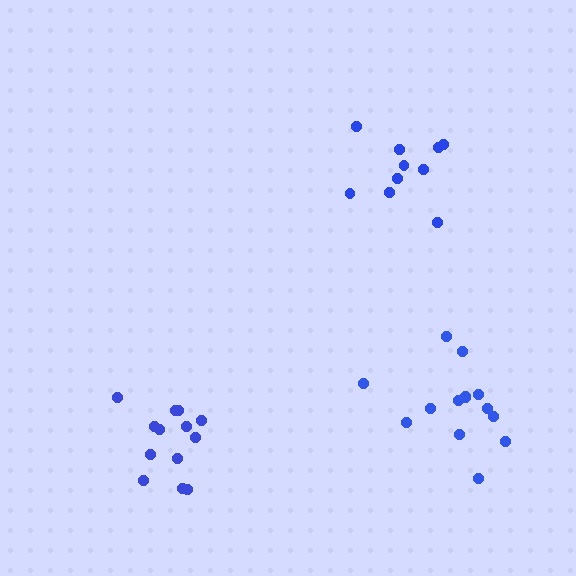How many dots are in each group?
Group 1: 10 dots, Group 2: 13 dots, Group 3: 14 dots (37 total).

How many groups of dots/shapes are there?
There are 3 groups.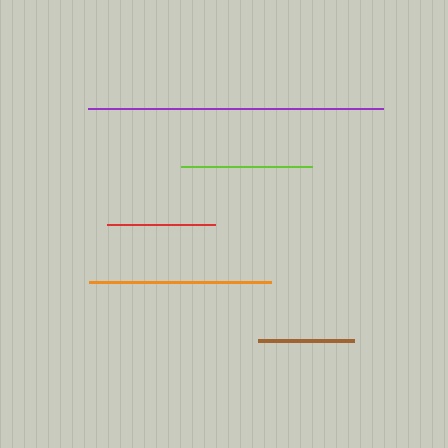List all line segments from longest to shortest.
From longest to shortest: purple, orange, lime, red, brown.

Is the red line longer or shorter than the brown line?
The red line is longer than the brown line.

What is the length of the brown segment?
The brown segment is approximately 96 pixels long.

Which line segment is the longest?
The purple line is the longest at approximately 295 pixels.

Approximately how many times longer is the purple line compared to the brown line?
The purple line is approximately 3.1 times the length of the brown line.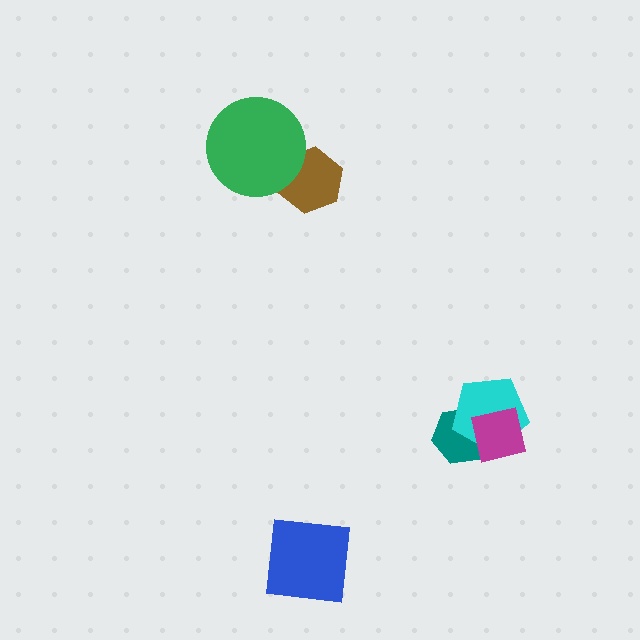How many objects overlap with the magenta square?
2 objects overlap with the magenta square.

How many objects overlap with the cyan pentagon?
2 objects overlap with the cyan pentagon.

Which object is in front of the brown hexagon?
The green circle is in front of the brown hexagon.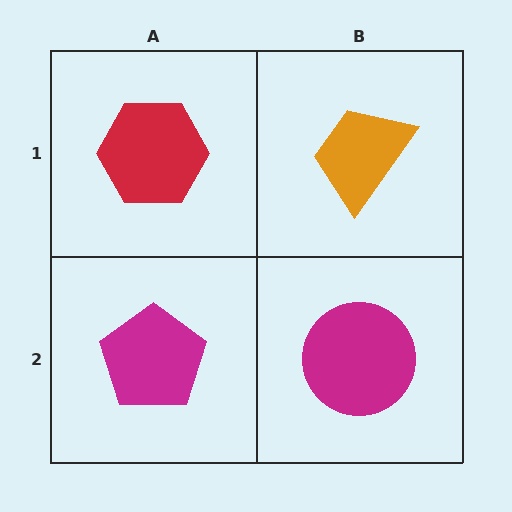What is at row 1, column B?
An orange trapezoid.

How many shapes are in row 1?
2 shapes.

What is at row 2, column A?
A magenta pentagon.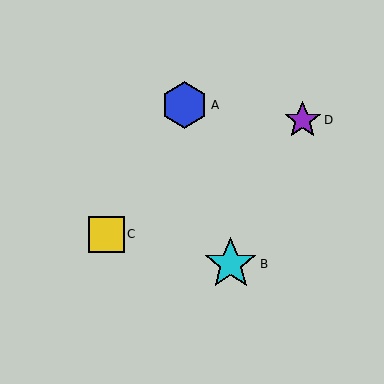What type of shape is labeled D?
Shape D is a purple star.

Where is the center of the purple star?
The center of the purple star is at (303, 120).